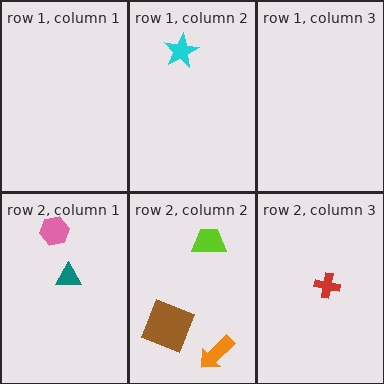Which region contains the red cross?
The row 2, column 3 region.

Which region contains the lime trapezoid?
The row 2, column 2 region.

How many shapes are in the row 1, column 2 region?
1.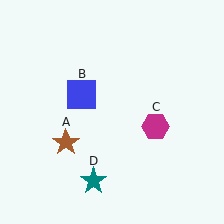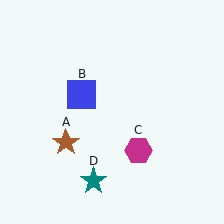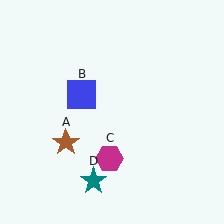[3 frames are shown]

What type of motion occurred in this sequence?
The magenta hexagon (object C) rotated clockwise around the center of the scene.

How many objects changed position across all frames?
1 object changed position: magenta hexagon (object C).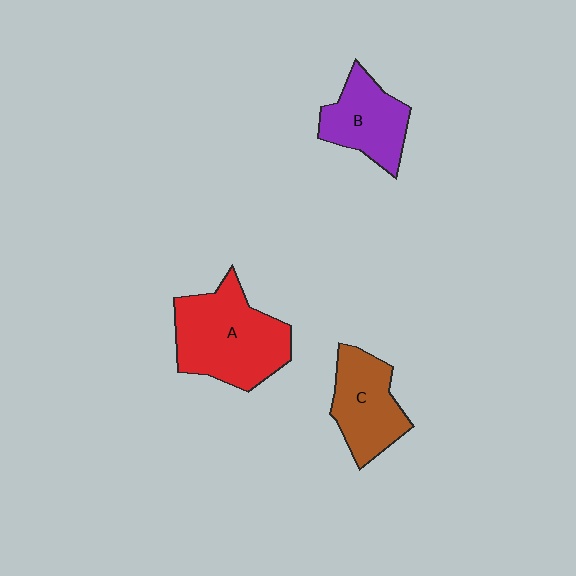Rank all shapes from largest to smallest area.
From largest to smallest: A (red), C (brown), B (purple).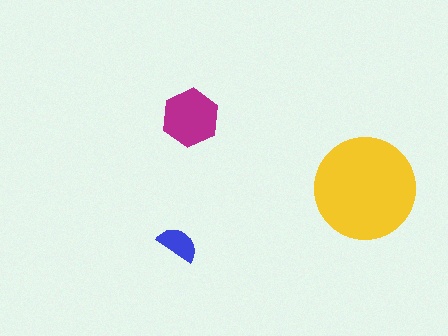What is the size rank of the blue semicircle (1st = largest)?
3rd.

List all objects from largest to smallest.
The yellow circle, the magenta hexagon, the blue semicircle.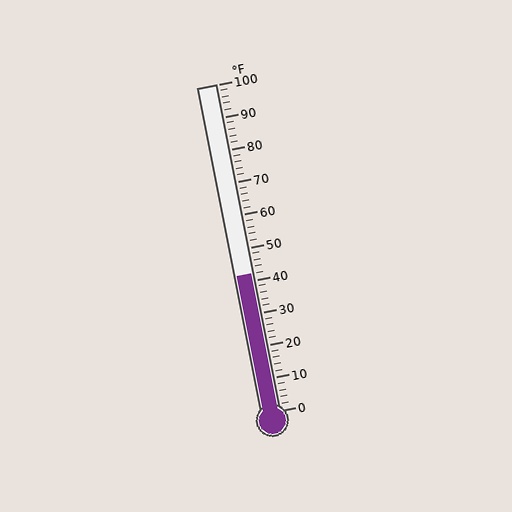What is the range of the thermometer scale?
The thermometer scale ranges from 0°F to 100°F.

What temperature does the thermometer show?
The thermometer shows approximately 42°F.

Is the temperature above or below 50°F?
The temperature is below 50°F.